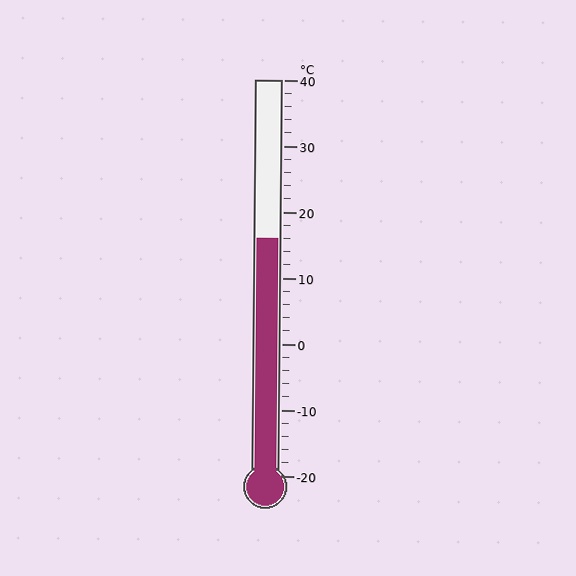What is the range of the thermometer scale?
The thermometer scale ranges from -20°C to 40°C.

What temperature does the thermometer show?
The thermometer shows approximately 16°C.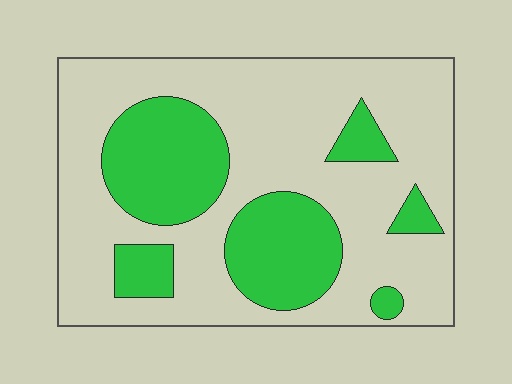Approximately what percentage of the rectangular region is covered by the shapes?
Approximately 30%.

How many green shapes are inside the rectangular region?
6.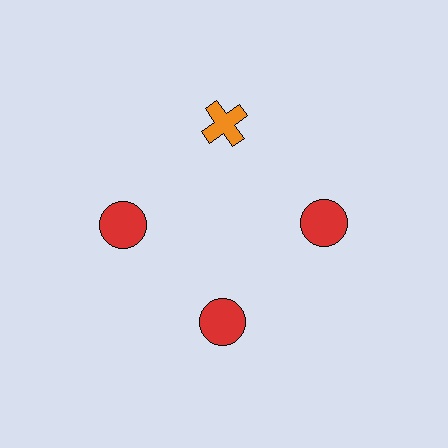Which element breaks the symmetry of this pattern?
The orange cross at roughly the 12 o'clock position breaks the symmetry. All other shapes are red circles.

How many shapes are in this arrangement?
There are 4 shapes arranged in a ring pattern.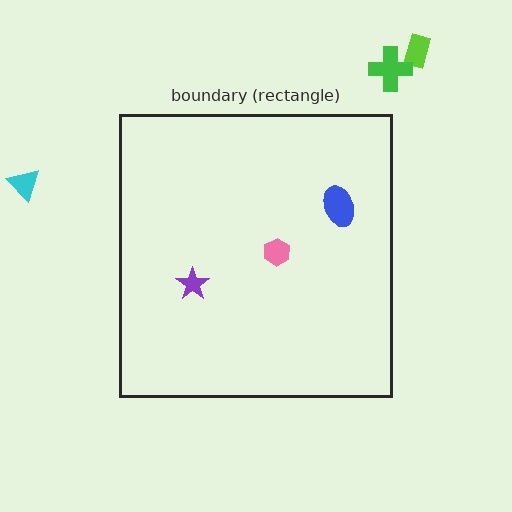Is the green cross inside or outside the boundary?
Outside.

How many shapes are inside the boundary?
3 inside, 3 outside.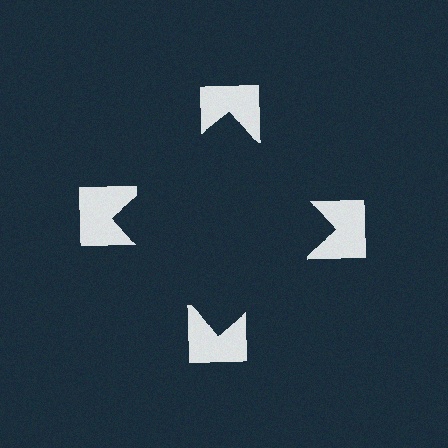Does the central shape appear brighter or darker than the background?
It typically appears slightly darker than the background, even though no actual brightness change is drawn.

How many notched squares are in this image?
There are 4 — one at each vertex of the illusory square.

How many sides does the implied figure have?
4 sides.